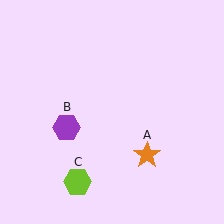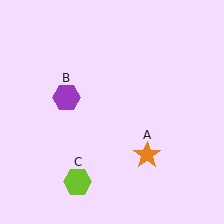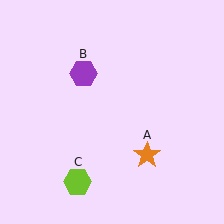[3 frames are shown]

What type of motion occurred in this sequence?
The purple hexagon (object B) rotated clockwise around the center of the scene.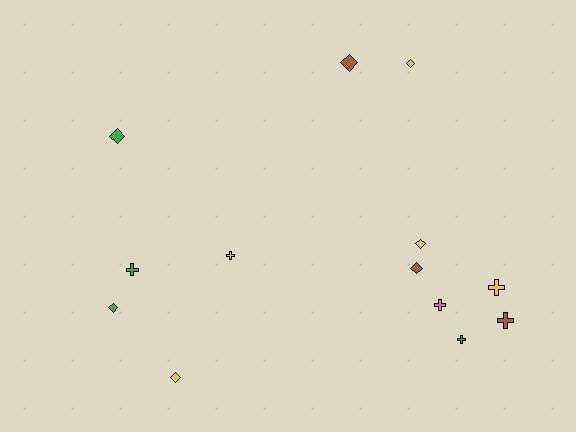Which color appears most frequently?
Yellow, with 5 objects.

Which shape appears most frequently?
Diamond, with 7 objects.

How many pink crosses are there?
There is 1 pink cross.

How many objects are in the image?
There are 13 objects.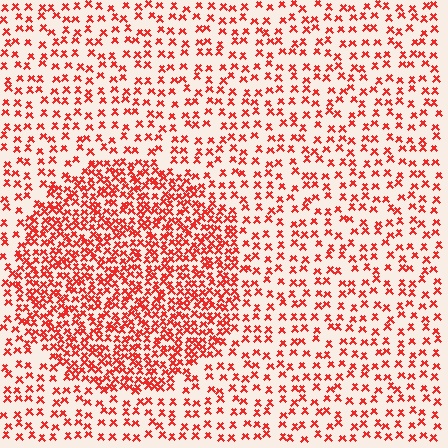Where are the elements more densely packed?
The elements are more densely packed inside the circle boundary.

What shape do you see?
I see a circle.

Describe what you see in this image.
The image contains small red elements arranged at two different densities. A circle-shaped region is visible where the elements are more densely packed than the surrounding area.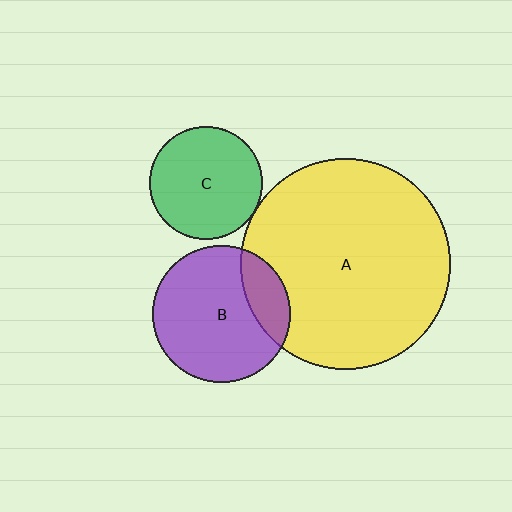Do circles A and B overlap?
Yes.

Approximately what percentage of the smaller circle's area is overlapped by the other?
Approximately 20%.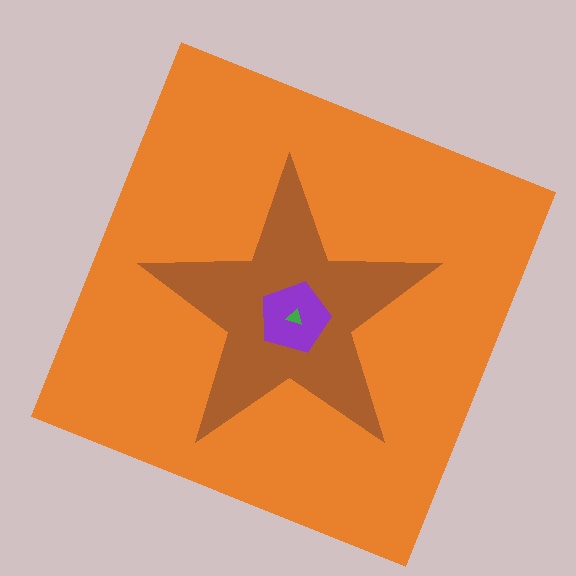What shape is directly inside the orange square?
The brown star.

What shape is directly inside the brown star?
The purple pentagon.